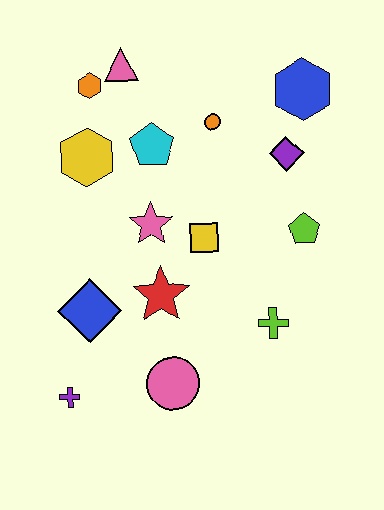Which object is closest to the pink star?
The yellow square is closest to the pink star.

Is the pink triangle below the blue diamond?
No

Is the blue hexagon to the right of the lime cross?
Yes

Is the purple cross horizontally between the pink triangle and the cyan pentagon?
No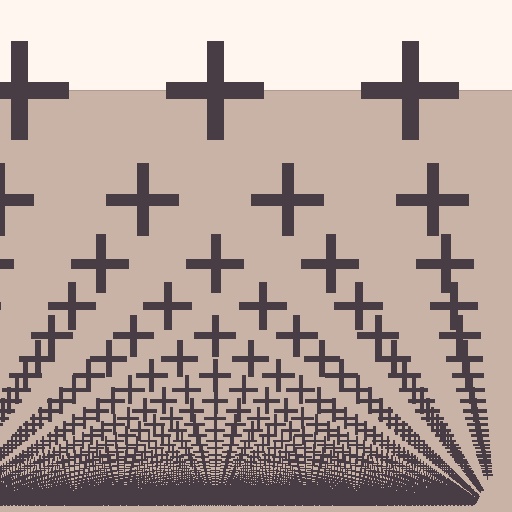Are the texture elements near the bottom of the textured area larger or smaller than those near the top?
Smaller. The gradient is inverted — elements near the bottom are smaller and denser.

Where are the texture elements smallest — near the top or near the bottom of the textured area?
Near the bottom.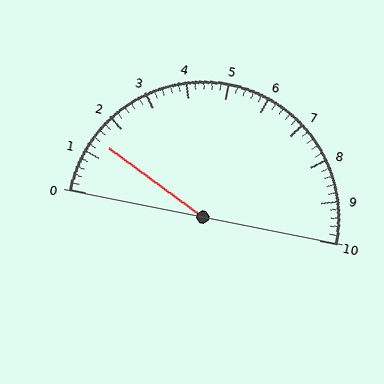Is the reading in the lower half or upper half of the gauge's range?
The reading is in the lower half of the range (0 to 10).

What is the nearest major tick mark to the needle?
The nearest major tick mark is 1.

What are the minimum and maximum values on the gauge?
The gauge ranges from 0 to 10.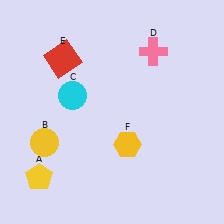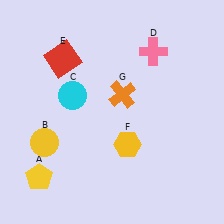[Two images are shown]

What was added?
An orange cross (G) was added in Image 2.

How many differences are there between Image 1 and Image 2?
There is 1 difference between the two images.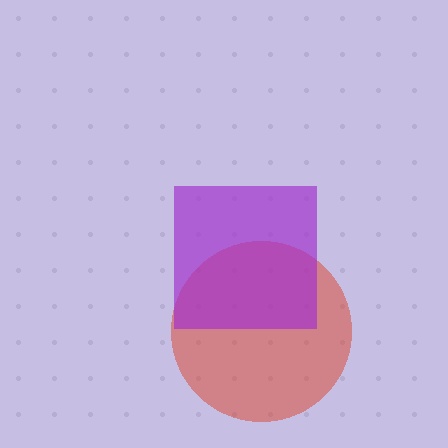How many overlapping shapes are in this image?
There are 2 overlapping shapes in the image.